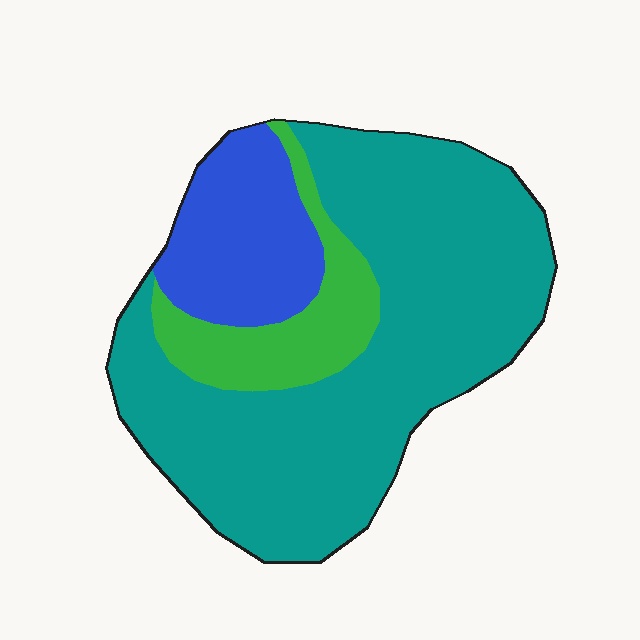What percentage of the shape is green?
Green covers about 15% of the shape.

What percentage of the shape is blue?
Blue takes up about one sixth (1/6) of the shape.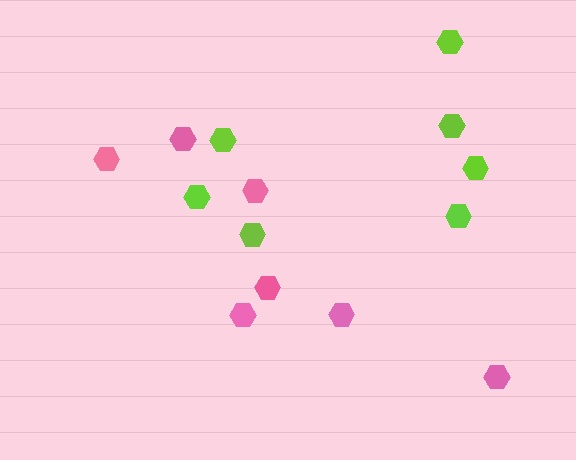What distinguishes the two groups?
There are 2 groups: one group of lime hexagons (7) and one group of pink hexagons (7).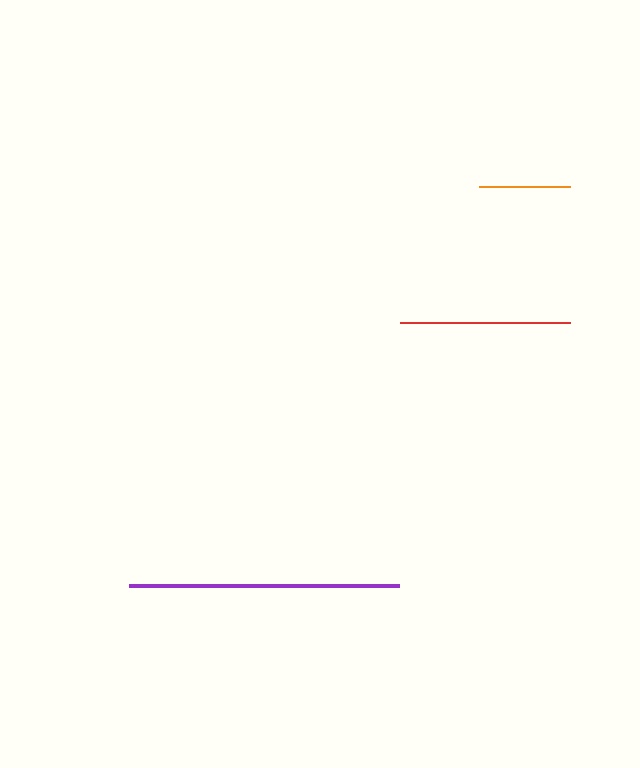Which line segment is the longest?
The purple line is the longest at approximately 271 pixels.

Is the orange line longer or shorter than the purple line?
The purple line is longer than the orange line.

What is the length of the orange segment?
The orange segment is approximately 91 pixels long.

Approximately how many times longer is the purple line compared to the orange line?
The purple line is approximately 3.0 times the length of the orange line.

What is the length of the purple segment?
The purple segment is approximately 271 pixels long.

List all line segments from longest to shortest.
From longest to shortest: purple, red, orange.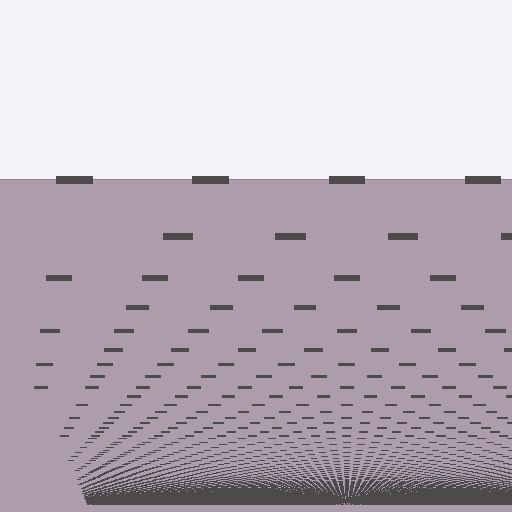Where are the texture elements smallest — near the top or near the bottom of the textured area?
Near the bottom.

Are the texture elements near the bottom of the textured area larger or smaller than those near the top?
Smaller. The gradient is inverted — elements near the bottom are smaller and denser.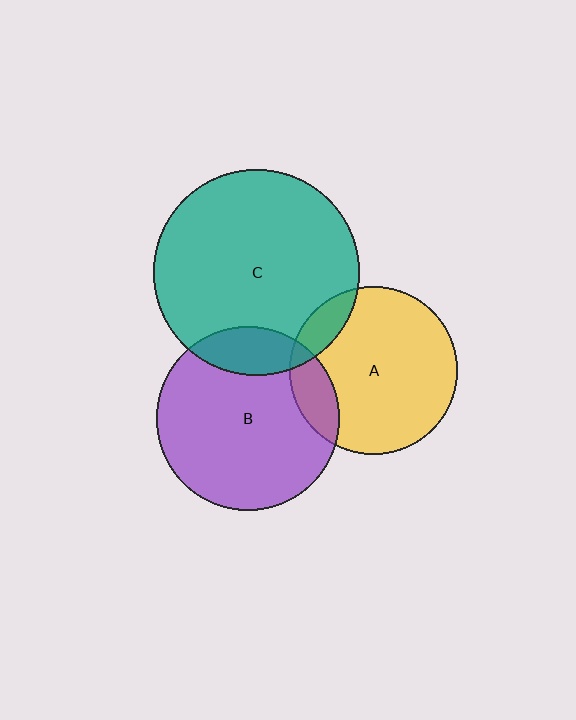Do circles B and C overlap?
Yes.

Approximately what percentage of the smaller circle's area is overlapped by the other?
Approximately 15%.